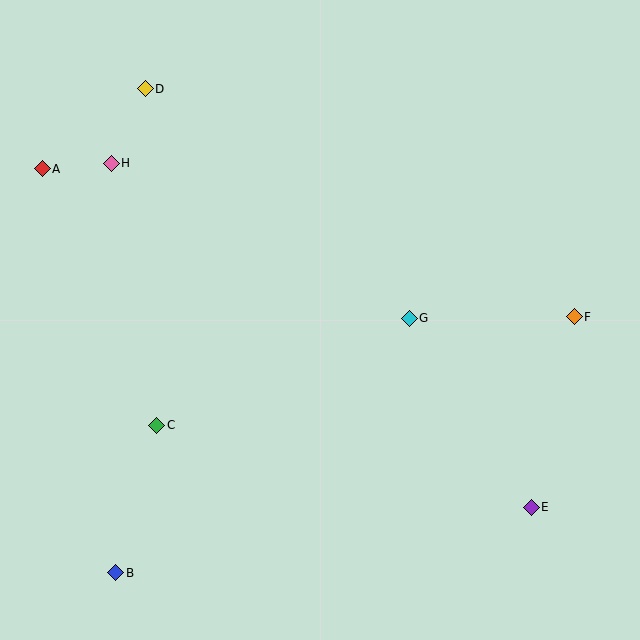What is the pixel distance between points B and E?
The distance between B and E is 421 pixels.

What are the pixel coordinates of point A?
Point A is at (42, 169).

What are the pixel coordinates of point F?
Point F is at (574, 317).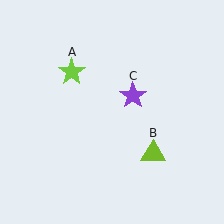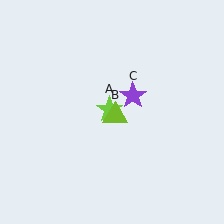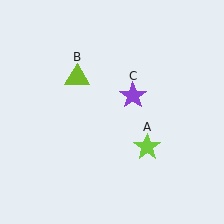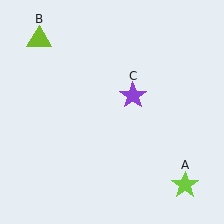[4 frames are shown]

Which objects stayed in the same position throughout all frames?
Purple star (object C) remained stationary.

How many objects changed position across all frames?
2 objects changed position: lime star (object A), lime triangle (object B).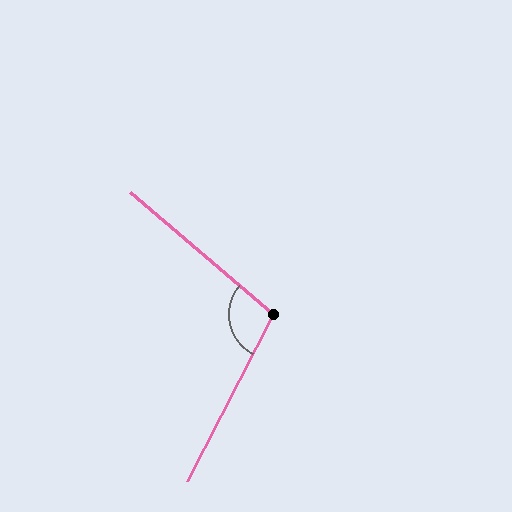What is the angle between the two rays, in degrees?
Approximately 103 degrees.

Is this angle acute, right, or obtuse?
It is obtuse.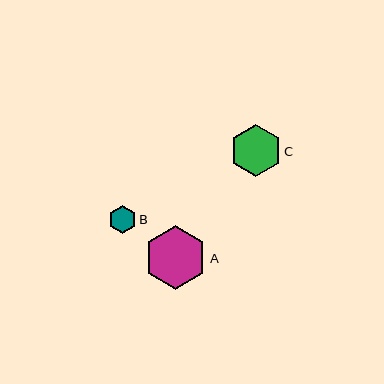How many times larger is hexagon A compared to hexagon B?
Hexagon A is approximately 2.3 times the size of hexagon B.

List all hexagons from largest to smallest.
From largest to smallest: A, C, B.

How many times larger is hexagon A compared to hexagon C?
Hexagon A is approximately 1.2 times the size of hexagon C.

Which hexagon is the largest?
Hexagon A is the largest with a size of approximately 63 pixels.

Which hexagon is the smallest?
Hexagon B is the smallest with a size of approximately 28 pixels.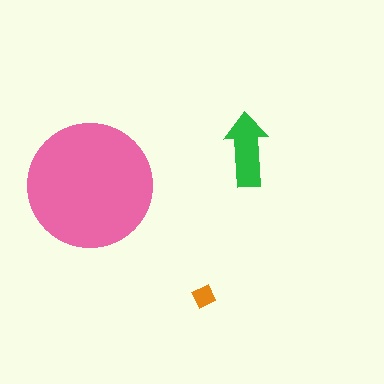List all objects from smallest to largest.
The orange diamond, the green arrow, the pink circle.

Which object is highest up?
The green arrow is topmost.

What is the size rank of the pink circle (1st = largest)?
1st.